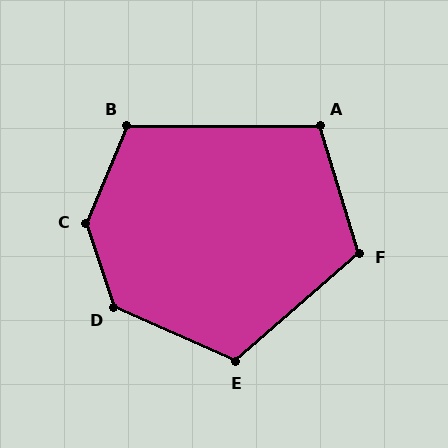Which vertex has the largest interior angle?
C, at approximately 139 degrees.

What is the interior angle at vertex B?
Approximately 113 degrees (obtuse).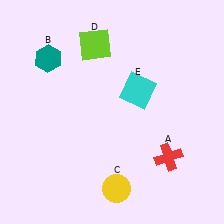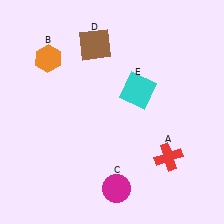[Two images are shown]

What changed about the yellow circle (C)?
In Image 1, C is yellow. In Image 2, it changed to magenta.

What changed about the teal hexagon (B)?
In Image 1, B is teal. In Image 2, it changed to orange.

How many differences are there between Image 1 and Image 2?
There are 3 differences between the two images.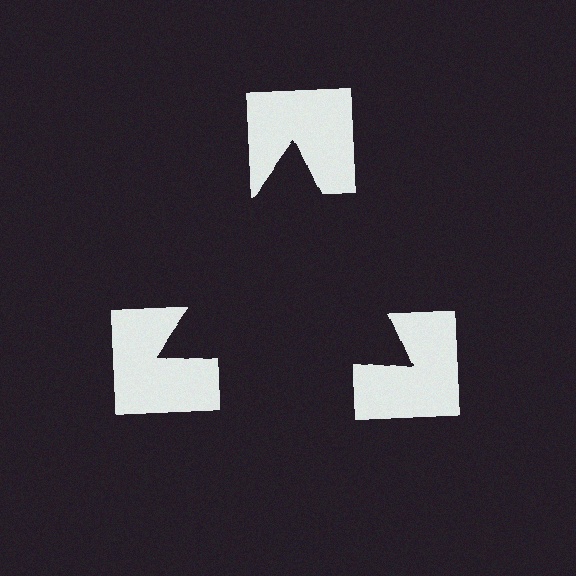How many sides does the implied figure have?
3 sides.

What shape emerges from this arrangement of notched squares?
An illusory triangle — its edges are inferred from the aligned wedge cuts in the notched squares, not physically drawn.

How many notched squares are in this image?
There are 3 — one at each vertex of the illusory triangle.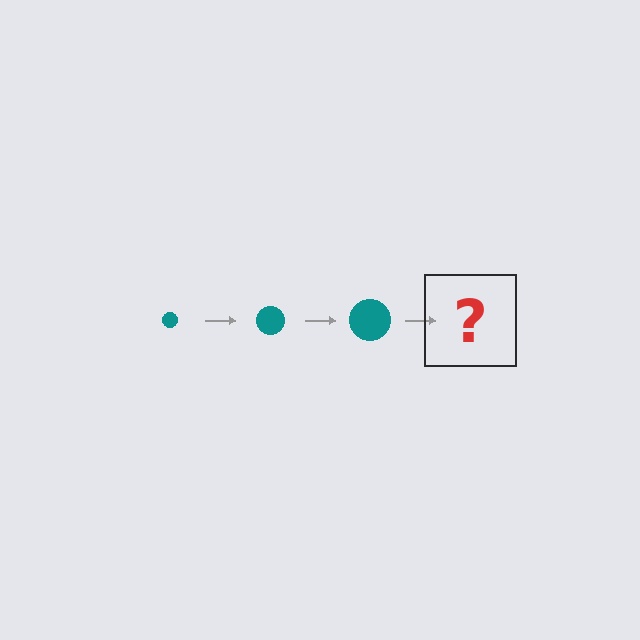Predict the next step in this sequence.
The next step is a teal circle, larger than the previous one.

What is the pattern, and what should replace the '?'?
The pattern is that the circle gets progressively larger each step. The '?' should be a teal circle, larger than the previous one.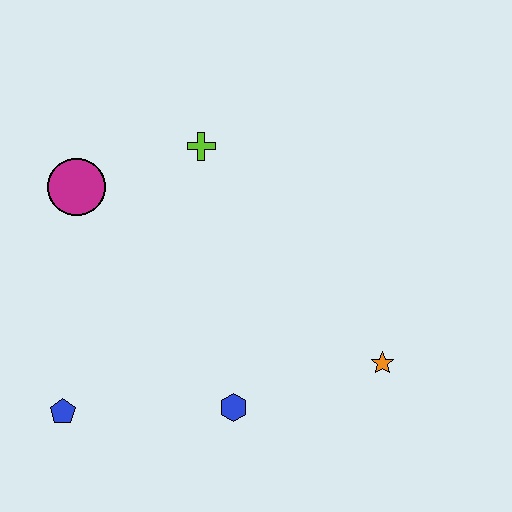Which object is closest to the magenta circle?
The lime cross is closest to the magenta circle.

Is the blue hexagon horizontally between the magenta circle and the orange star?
Yes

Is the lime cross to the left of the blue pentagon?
No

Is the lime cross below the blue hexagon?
No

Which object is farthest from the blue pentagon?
The orange star is farthest from the blue pentagon.